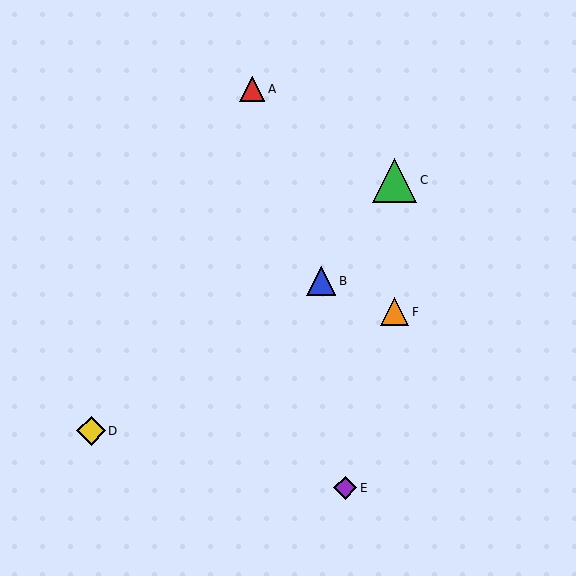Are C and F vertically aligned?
Yes, both are at x≈395.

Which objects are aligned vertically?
Objects C, F are aligned vertically.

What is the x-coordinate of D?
Object D is at x≈91.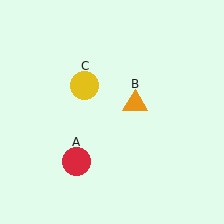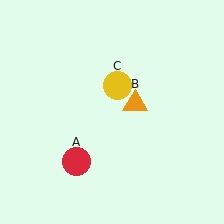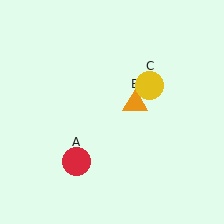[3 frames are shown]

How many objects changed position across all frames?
1 object changed position: yellow circle (object C).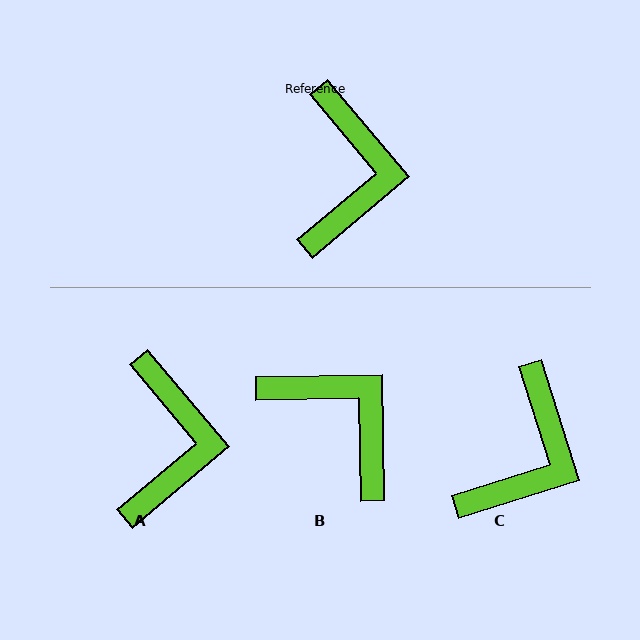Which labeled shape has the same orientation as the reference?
A.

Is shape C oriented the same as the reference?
No, it is off by about 22 degrees.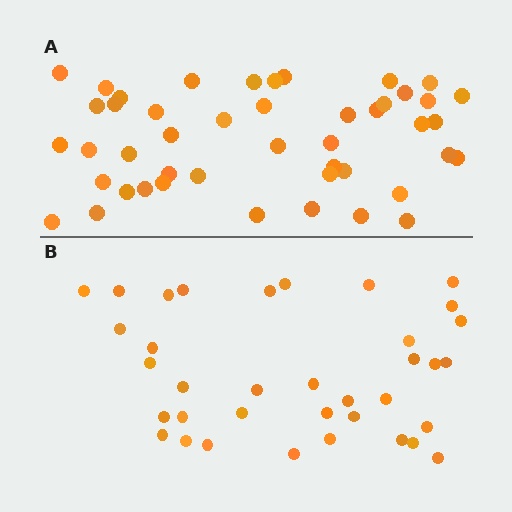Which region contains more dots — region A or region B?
Region A (the top region) has more dots.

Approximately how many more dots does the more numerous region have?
Region A has roughly 10 or so more dots than region B.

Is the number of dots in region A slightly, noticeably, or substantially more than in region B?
Region A has noticeably more, but not dramatically so. The ratio is roughly 1.3 to 1.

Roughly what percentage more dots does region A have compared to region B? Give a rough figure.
About 30% more.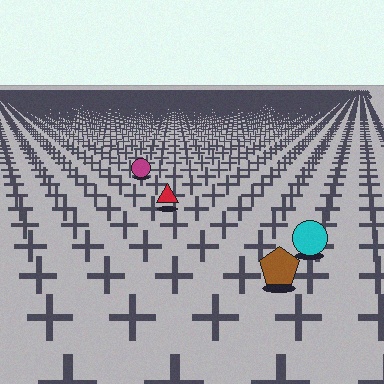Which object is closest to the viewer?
The brown pentagon is closest. The texture marks near it are larger and more spread out.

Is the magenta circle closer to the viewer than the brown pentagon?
No. The brown pentagon is closer — you can tell from the texture gradient: the ground texture is coarser near it.